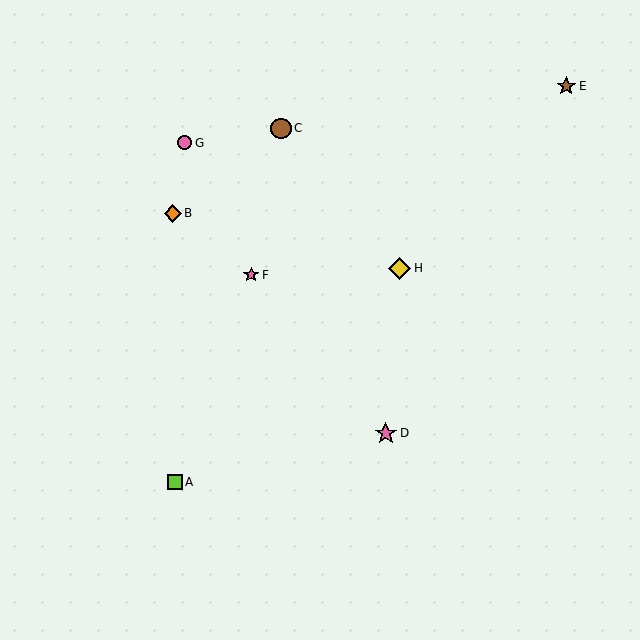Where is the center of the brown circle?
The center of the brown circle is at (281, 128).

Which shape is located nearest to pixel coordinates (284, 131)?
The brown circle (labeled C) at (281, 128) is nearest to that location.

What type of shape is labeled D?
Shape D is a pink star.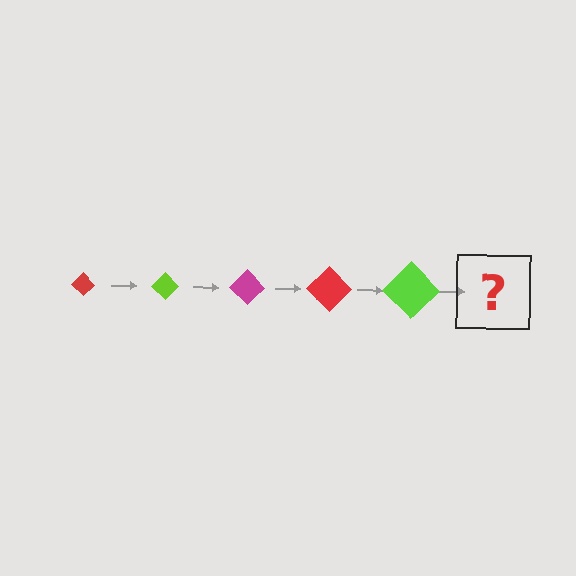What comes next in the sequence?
The next element should be a magenta diamond, larger than the previous one.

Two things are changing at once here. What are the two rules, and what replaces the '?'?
The two rules are that the diamond grows larger each step and the color cycles through red, lime, and magenta. The '?' should be a magenta diamond, larger than the previous one.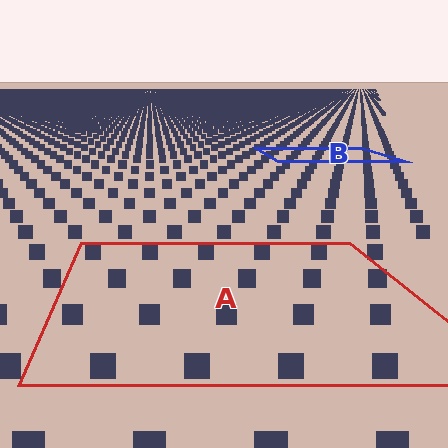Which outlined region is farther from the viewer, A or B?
Region B is farther from the viewer — the texture elements inside it appear smaller and more densely packed.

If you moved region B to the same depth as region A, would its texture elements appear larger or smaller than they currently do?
They would appear larger. At a closer depth, the same texture elements are projected at a bigger on-screen size.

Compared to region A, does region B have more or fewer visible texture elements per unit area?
Region B has more texture elements per unit area — they are packed more densely because it is farther away.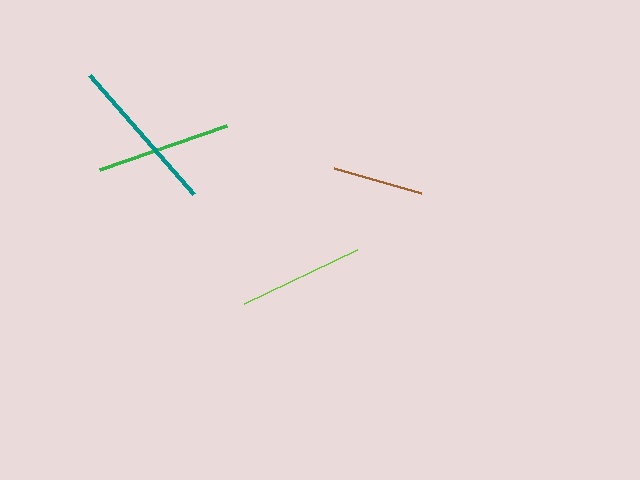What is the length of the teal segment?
The teal segment is approximately 157 pixels long.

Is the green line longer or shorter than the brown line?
The green line is longer than the brown line.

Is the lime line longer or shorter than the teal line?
The teal line is longer than the lime line.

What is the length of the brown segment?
The brown segment is approximately 90 pixels long.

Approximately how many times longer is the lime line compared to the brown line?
The lime line is approximately 1.4 times the length of the brown line.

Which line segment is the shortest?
The brown line is the shortest at approximately 90 pixels.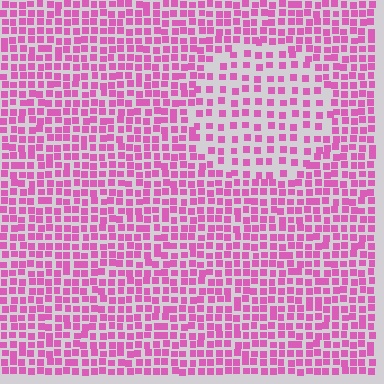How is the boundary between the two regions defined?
The boundary is defined by a change in element density (approximately 1.8x ratio). All elements are the same color, size, and shape.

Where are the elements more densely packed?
The elements are more densely packed outside the circle boundary.